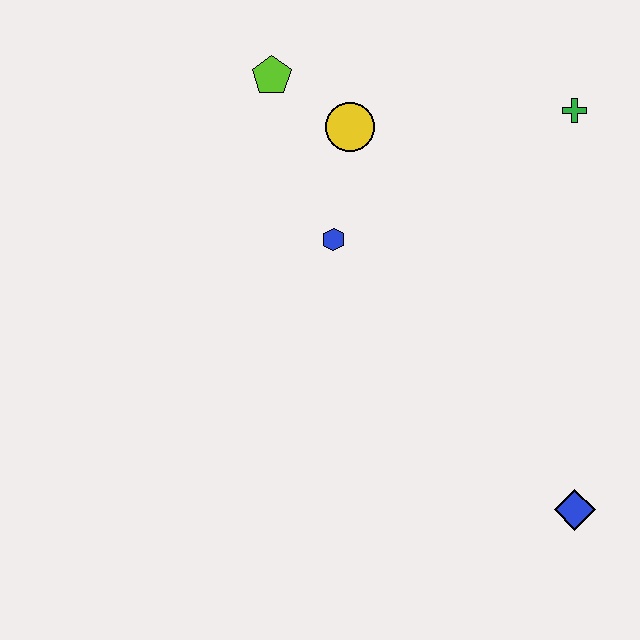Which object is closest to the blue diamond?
The blue hexagon is closest to the blue diamond.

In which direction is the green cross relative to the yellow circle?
The green cross is to the right of the yellow circle.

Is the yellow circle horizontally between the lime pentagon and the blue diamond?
Yes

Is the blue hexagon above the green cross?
No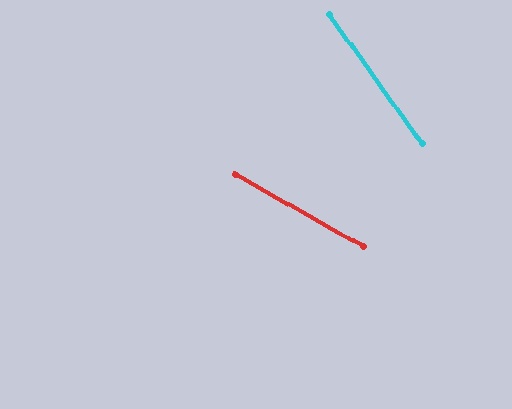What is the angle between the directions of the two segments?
Approximately 25 degrees.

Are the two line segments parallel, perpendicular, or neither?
Neither parallel nor perpendicular — they differ by about 25°.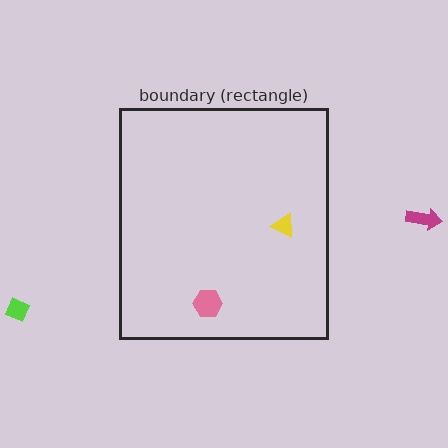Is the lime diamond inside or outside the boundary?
Outside.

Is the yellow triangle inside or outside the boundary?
Inside.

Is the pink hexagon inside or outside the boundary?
Inside.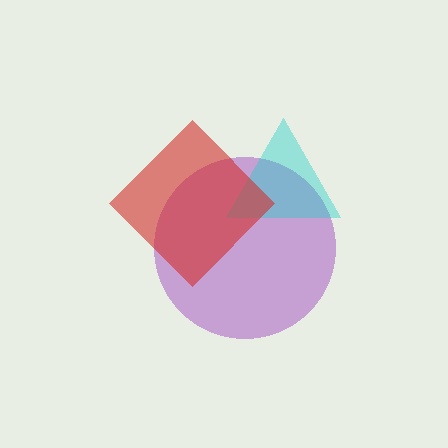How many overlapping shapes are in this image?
There are 3 overlapping shapes in the image.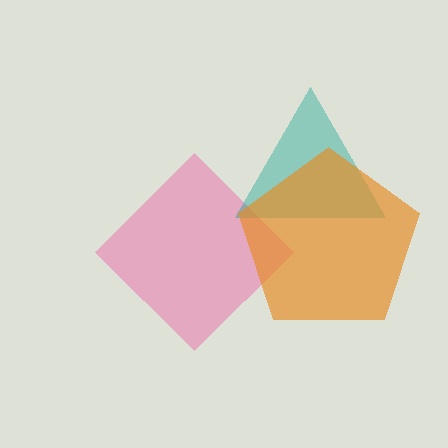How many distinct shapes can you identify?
There are 3 distinct shapes: a pink diamond, a teal triangle, an orange pentagon.